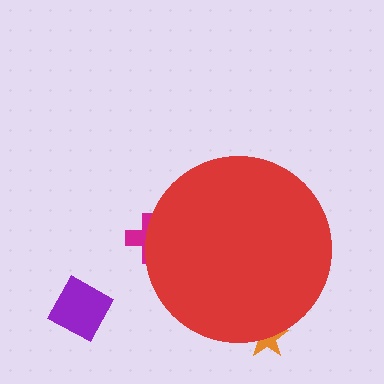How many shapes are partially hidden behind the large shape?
2 shapes are partially hidden.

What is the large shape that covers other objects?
A red circle.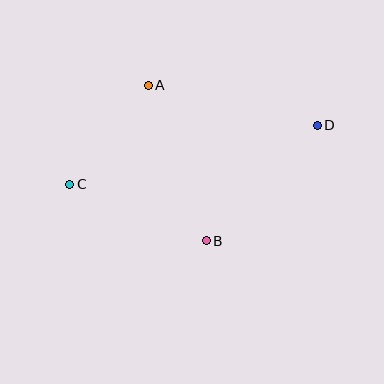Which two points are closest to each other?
Points A and C are closest to each other.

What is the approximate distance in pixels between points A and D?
The distance between A and D is approximately 174 pixels.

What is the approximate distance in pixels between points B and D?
The distance between B and D is approximately 160 pixels.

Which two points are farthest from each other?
Points C and D are farthest from each other.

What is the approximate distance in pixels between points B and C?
The distance between B and C is approximately 148 pixels.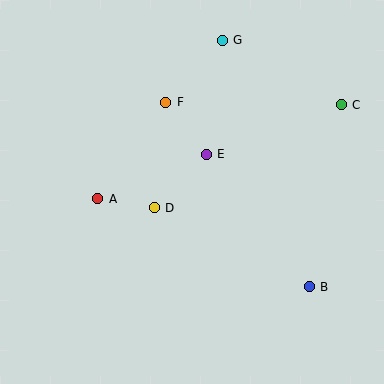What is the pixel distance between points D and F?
The distance between D and F is 106 pixels.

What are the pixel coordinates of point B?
Point B is at (309, 287).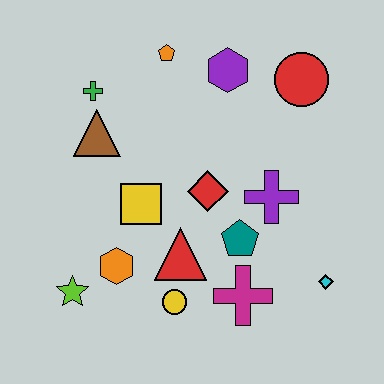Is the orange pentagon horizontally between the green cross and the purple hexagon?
Yes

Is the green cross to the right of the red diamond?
No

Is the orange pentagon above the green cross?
Yes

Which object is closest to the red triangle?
The yellow circle is closest to the red triangle.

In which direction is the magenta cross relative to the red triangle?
The magenta cross is to the right of the red triangle.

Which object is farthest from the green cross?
The cyan diamond is farthest from the green cross.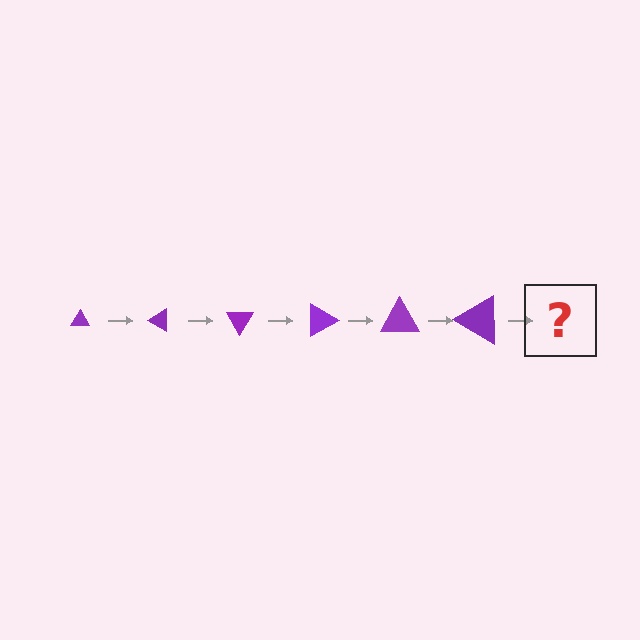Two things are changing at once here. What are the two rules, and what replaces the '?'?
The two rules are that the triangle grows larger each step and it rotates 30 degrees each step. The '?' should be a triangle, larger than the previous one and rotated 180 degrees from the start.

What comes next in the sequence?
The next element should be a triangle, larger than the previous one and rotated 180 degrees from the start.